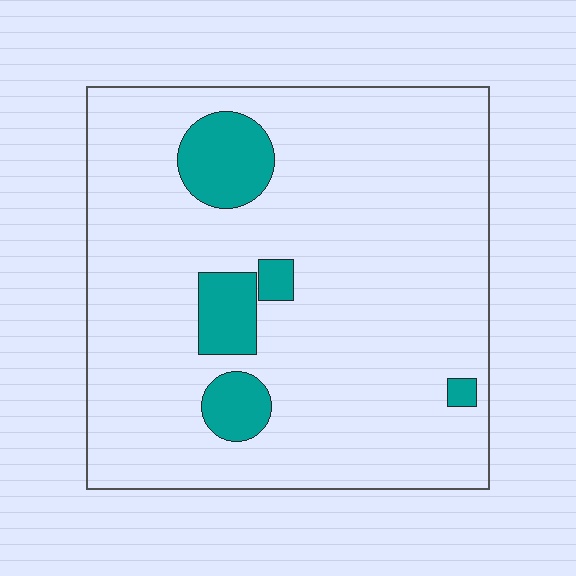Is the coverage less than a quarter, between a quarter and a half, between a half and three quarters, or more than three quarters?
Less than a quarter.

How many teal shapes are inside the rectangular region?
5.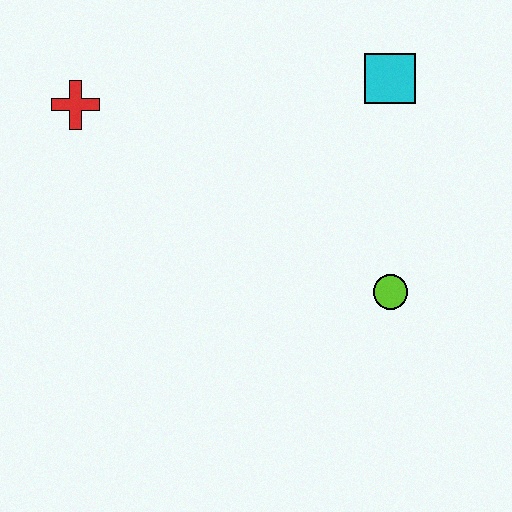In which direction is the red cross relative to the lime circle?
The red cross is to the left of the lime circle.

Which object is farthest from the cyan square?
The red cross is farthest from the cyan square.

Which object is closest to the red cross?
The cyan square is closest to the red cross.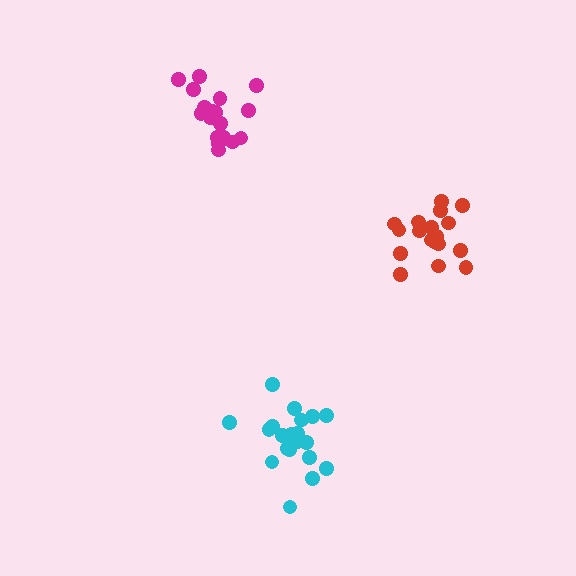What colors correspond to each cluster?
The clusters are colored: red, magenta, cyan.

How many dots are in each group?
Group 1: 18 dots, Group 2: 18 dots, Group 3: 20 dots (56 total).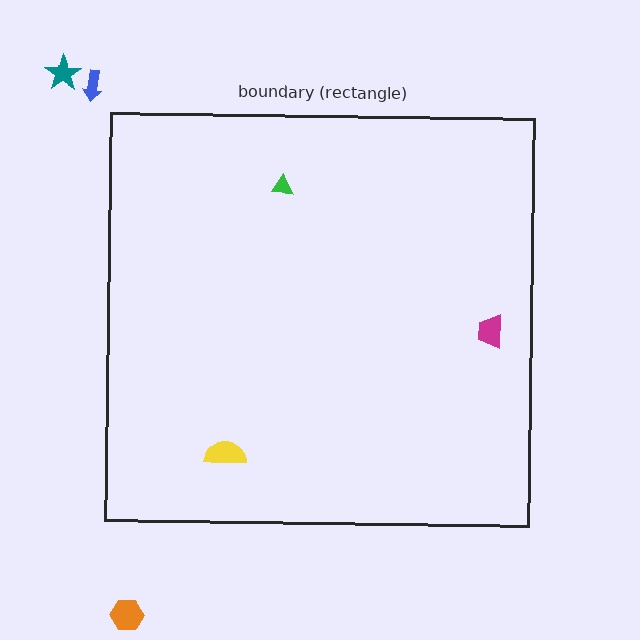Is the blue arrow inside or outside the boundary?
Outside.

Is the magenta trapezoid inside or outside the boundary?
Inside.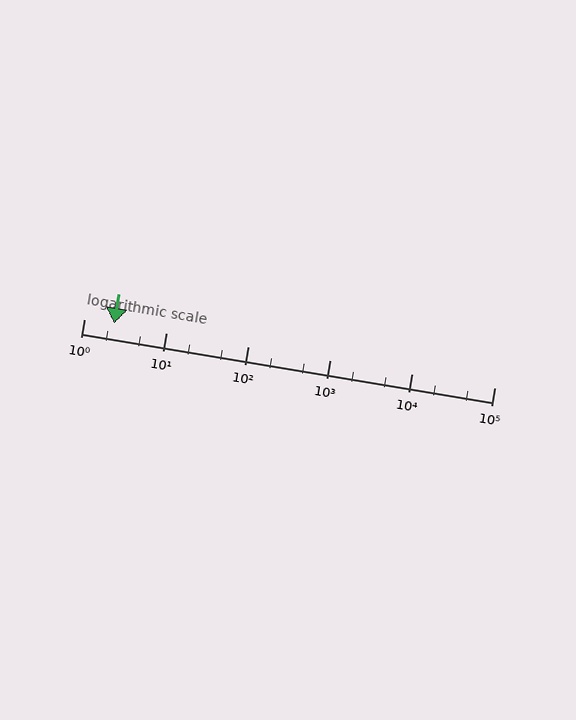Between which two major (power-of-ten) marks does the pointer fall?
The pointer is between 1 and 10.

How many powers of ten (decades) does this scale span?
The scale spans 5 decades, from 1 to 100000.